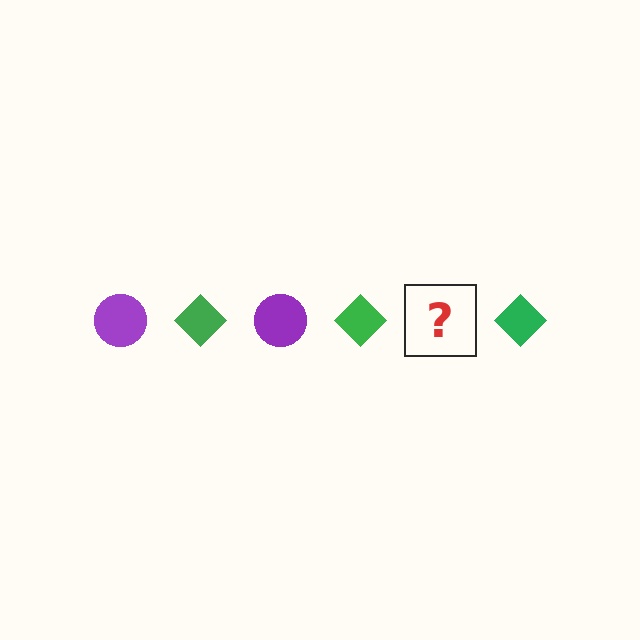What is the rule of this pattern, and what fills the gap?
The rule is that the pattern alternates between purple circle and green diamond. The gap should be filled with a purple circle.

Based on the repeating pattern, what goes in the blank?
The blank should be a purple circle.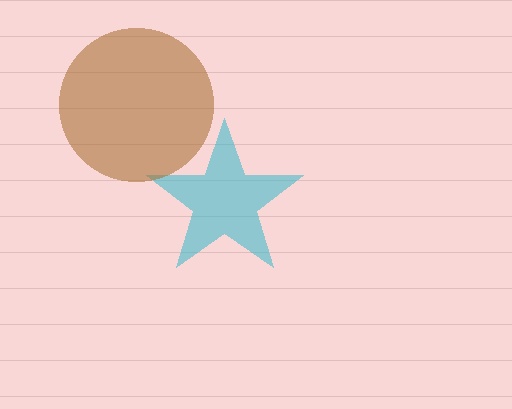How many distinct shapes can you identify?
There are 2 distinct shapes: a cyan star, a brown circle.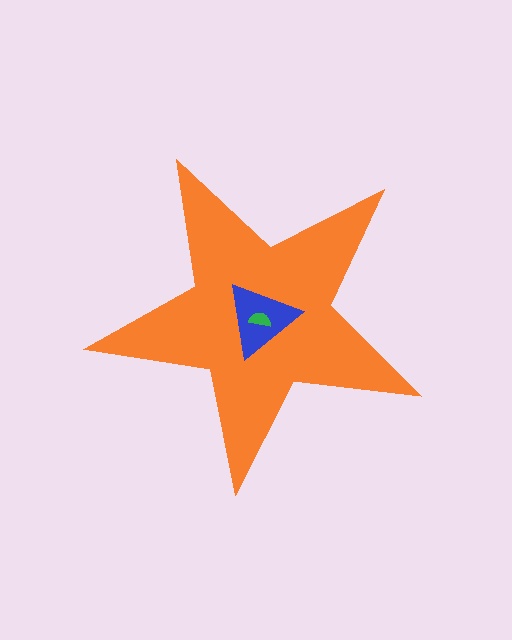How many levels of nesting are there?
3.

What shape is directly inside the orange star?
The blue triangle.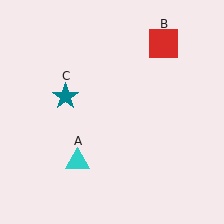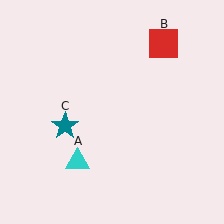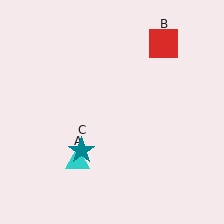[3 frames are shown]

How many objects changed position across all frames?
1 object changed position: teal star (object C).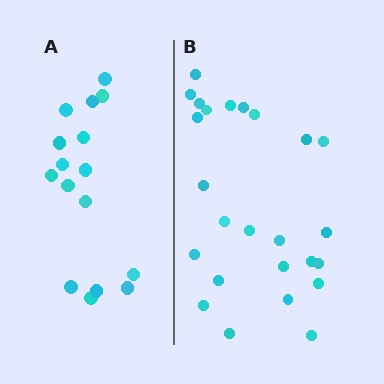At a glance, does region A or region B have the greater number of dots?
Region B (the right region) has more dots.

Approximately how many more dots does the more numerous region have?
Region B has roughly 8 or so more dots than region A.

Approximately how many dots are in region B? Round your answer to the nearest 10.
About 20 dots. (The exact count is 25, which rounds to 20.)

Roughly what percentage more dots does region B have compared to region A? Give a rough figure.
About 55% more.